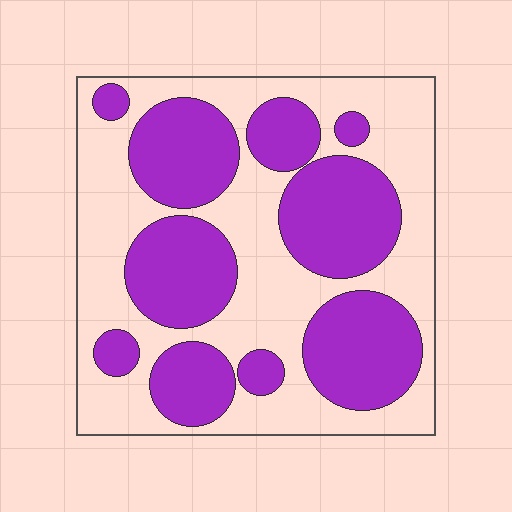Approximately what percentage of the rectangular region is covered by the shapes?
Approximately 45%.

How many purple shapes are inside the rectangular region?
10.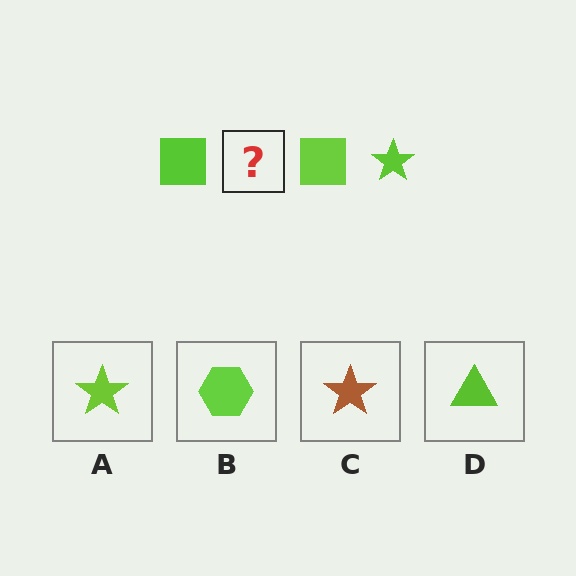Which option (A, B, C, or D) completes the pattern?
A.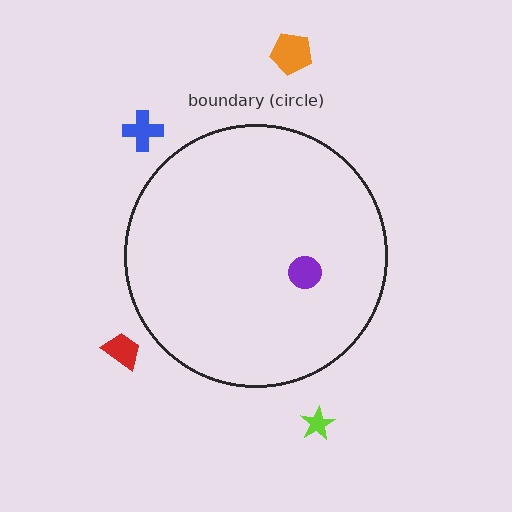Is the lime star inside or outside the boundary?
Outside.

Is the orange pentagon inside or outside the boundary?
Outside.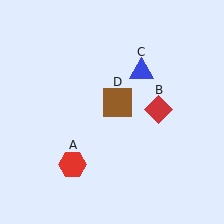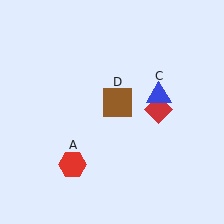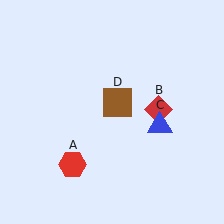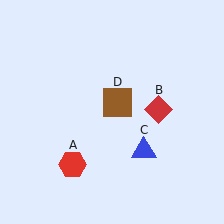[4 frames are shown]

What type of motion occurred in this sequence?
The blue triangle (object C) rotated clockwise around the center of the scene.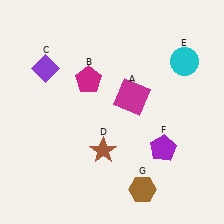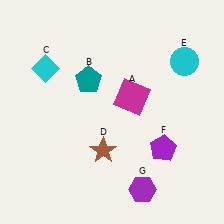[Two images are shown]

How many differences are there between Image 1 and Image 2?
There are 3 differences between the two images.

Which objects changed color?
B changed from magenta to teal. C changed from purple to cyan. G changed from brown to purple.